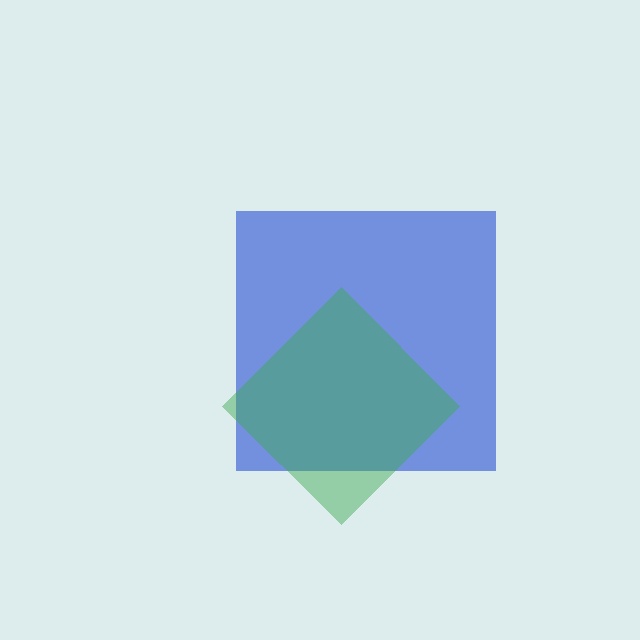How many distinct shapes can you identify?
There are 2 distinct shapes: a blue square, a green diamond.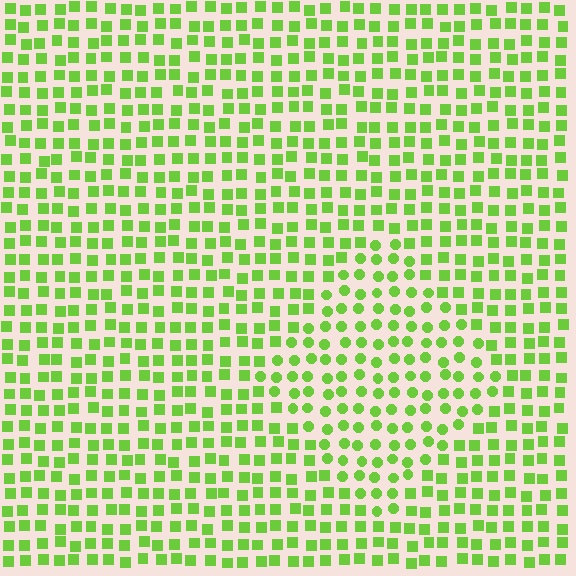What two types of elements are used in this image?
The image uses circles inside the diamond region and squares outside it.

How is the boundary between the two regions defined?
The boundary is defined by a change in element shape: circles inside vs. squares outside. All elements share the same color and spacing.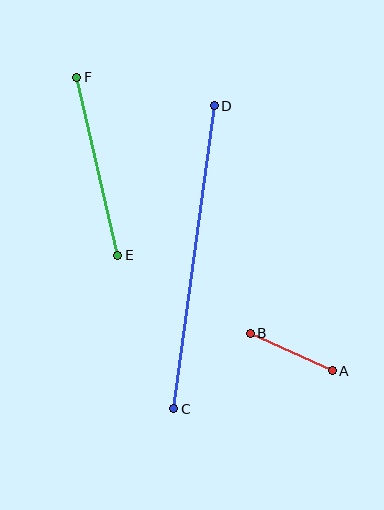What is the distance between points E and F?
The distance is approximately 182 pixels.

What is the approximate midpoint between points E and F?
The midpoint is at approximately (97, 166) pixels.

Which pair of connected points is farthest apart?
Points C and D are farthest apart.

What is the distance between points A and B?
The distance is approximately 90 pixels.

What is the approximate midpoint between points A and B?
The midpoint is at approximately (291, 352) pixels.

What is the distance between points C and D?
The distance is approximately 306 pixels.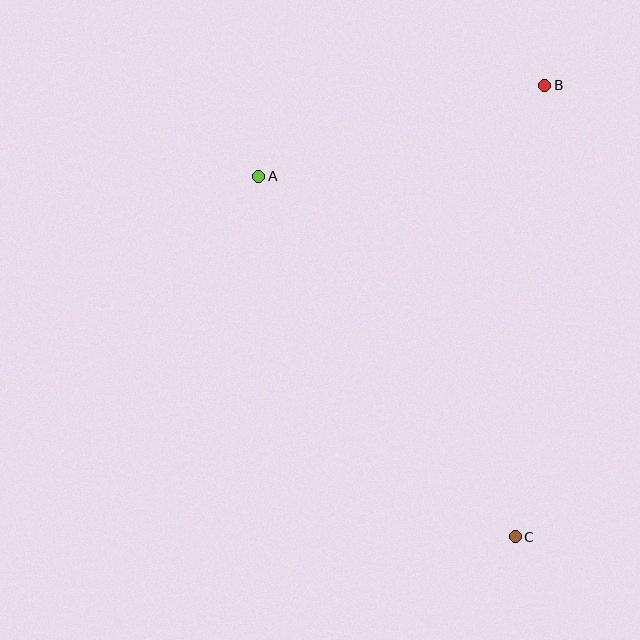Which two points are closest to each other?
Points A and B are closest to each other.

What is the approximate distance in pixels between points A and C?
The distance between A and C is approximately 443 pixels.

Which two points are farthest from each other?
Points B and C are farthest from each other.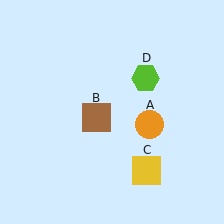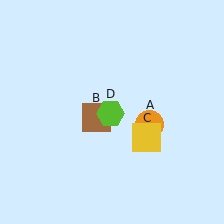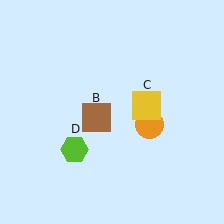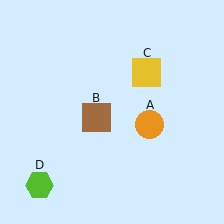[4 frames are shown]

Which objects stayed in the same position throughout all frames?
Orange circle (object A) and brown square (object B) remained stationary.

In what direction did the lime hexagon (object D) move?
The lime hexagon (object D) moved down and to the left.